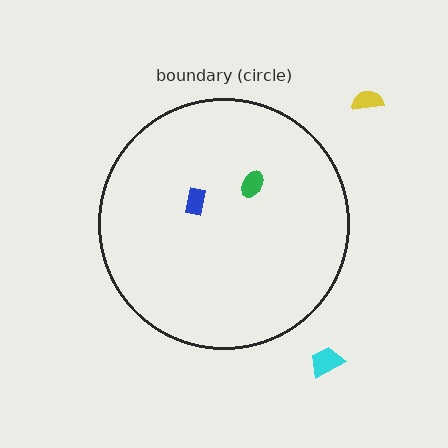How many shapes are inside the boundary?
2 inside, 2 outside.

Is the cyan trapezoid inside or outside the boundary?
Outside.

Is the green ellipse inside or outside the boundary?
Inside.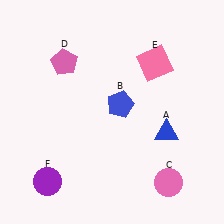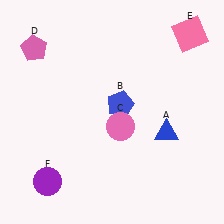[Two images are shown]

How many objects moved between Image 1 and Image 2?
3 objects moved between the two images.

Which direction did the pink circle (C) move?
The pink circle (C) moved up.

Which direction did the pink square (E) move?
The pink square (E) moved right.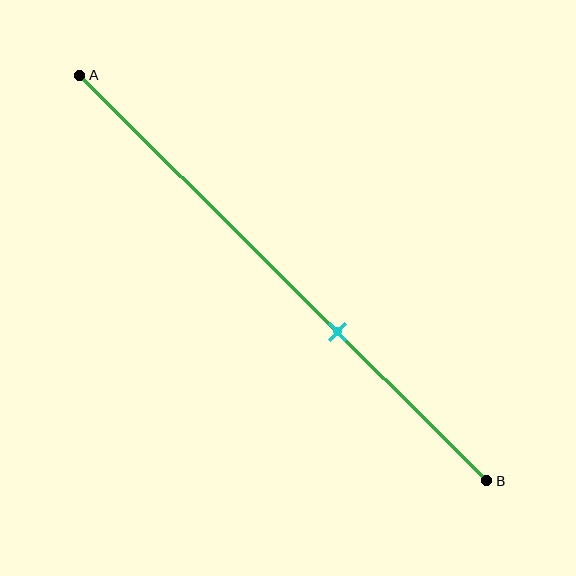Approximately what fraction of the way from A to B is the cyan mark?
The cyan mark is approximately 65% of the way from A to B.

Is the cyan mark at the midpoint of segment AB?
No, the mark is at about 65% from A, not at the 50% midpoint.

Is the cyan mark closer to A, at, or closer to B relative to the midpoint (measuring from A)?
The cyan mark is closer to point B than the midpoint of segment AB.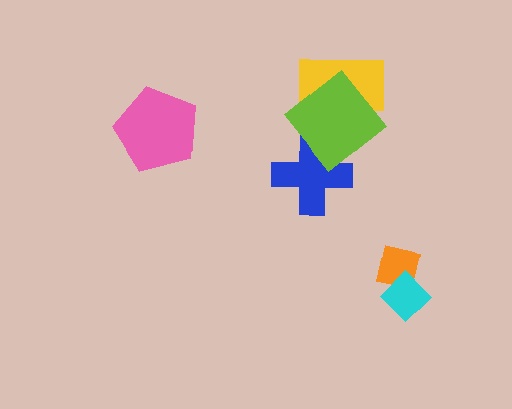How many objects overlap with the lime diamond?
2 objects overlap with the lime diamond.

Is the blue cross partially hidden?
Yes, it is partially covered by another shape.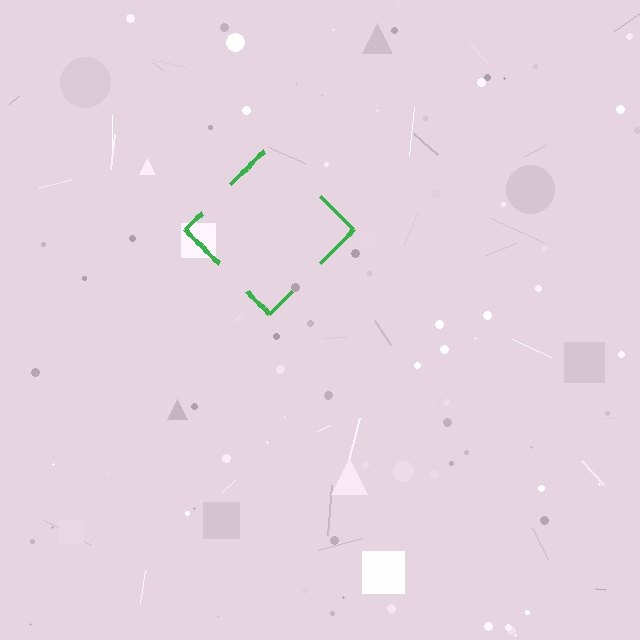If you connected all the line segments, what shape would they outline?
They would outline a diamond.